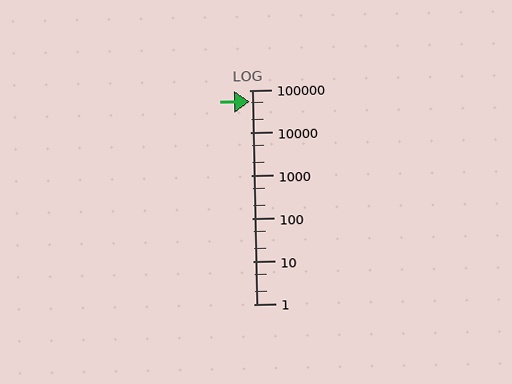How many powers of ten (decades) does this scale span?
The scale spans 5 decades, from 1 to 100000.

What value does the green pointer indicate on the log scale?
The pointer indicates approximately 54000.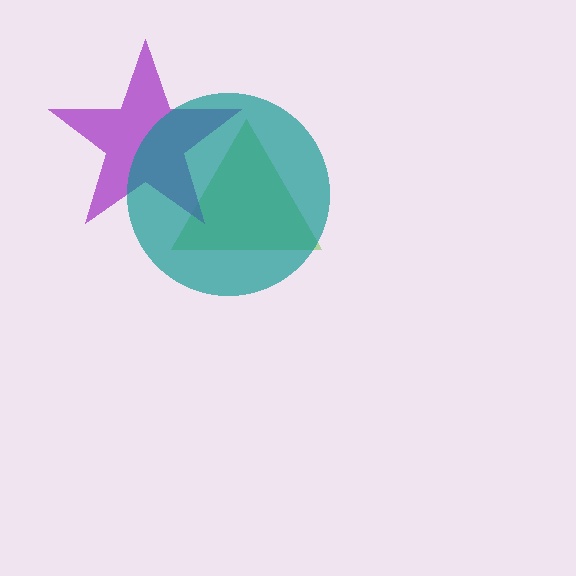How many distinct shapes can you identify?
There are 3 distinct shapes: a lime triangle, a purple star, a teal circle.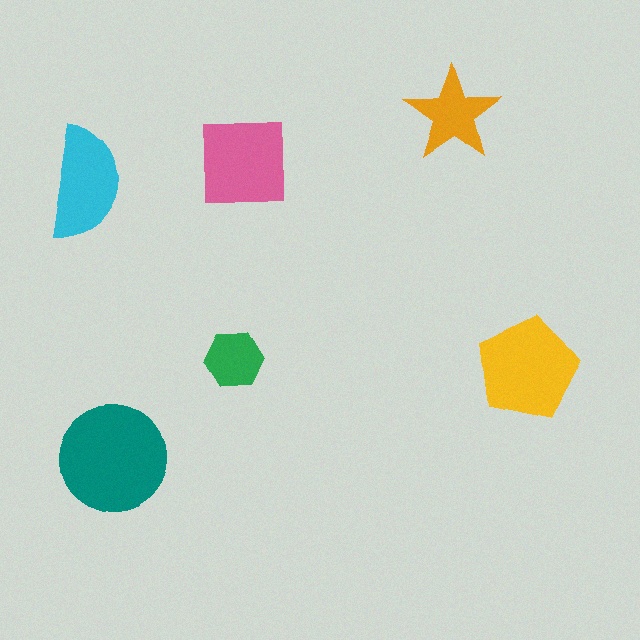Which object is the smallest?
The green hexagon.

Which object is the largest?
The teal circle.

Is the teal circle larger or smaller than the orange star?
Larger.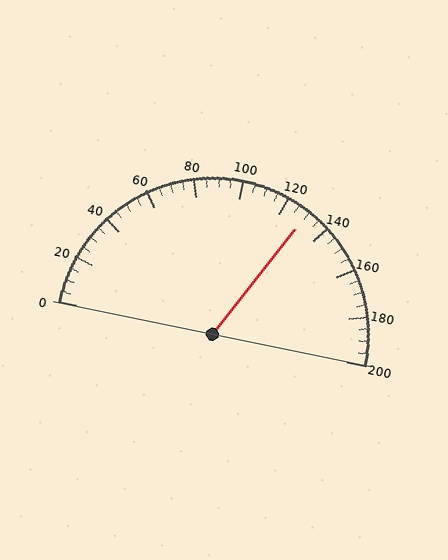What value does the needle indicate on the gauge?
The needle indicates approximately 130.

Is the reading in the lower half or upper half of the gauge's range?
The reading is in the upper half of the range (0 to 200).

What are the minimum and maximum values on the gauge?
The gauge ranges from 0 to 200.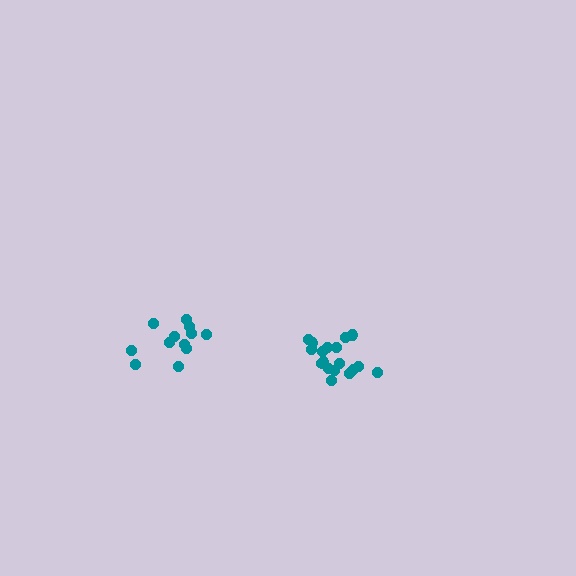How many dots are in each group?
Group 1: 12 dots, Group 2: 18 dots (30 total).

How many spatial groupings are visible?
There are 2 spatial groupings.